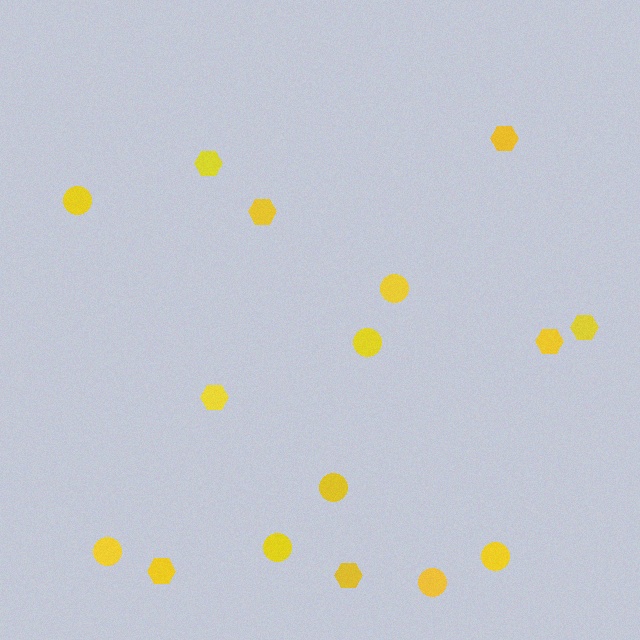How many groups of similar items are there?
There are 2 groups: one group of hexagons (8) and one group of circles (8).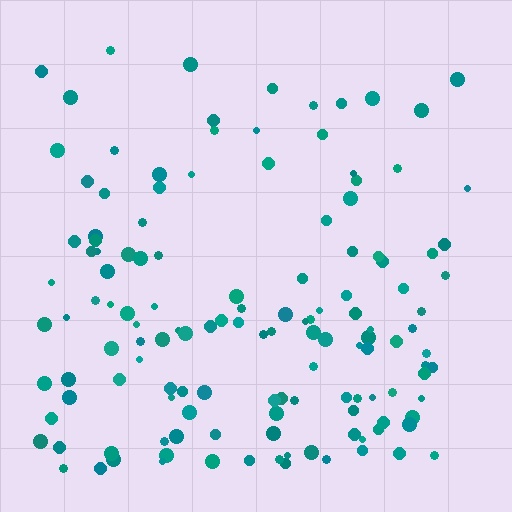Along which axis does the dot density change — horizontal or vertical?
Vertical.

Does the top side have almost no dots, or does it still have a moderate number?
Still a moderate number, just noticeably fewer than the bottom.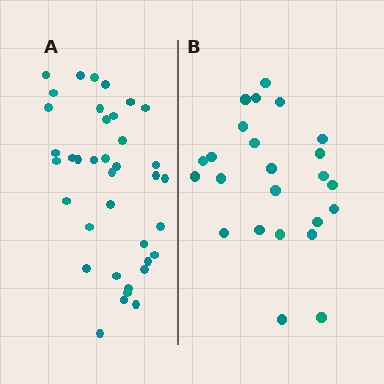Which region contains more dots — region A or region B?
Region A (the left region) has more dots.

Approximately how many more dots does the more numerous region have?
Region A has approximately 15 more dots than region B.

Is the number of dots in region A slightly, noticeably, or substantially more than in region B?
Region A has substantially more. The ratio is roughly 1.6 to 1.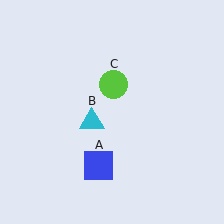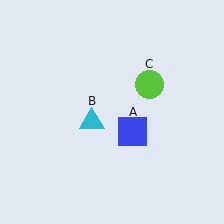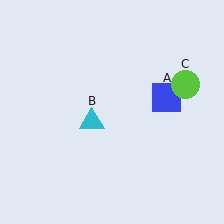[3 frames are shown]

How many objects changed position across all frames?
2 objects changed position: blue square (object A), lime circle (object C).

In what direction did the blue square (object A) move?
The blue square (object A) moved up and to the right.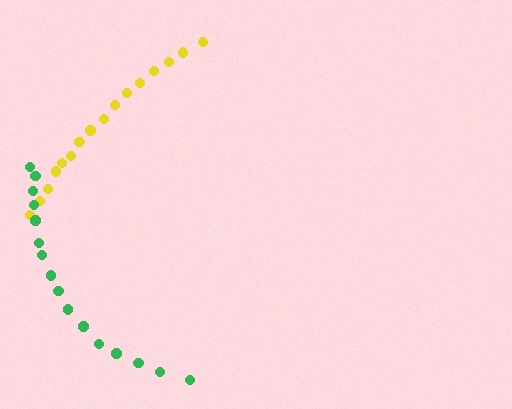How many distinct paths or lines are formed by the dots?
There are 2 distinct paths.